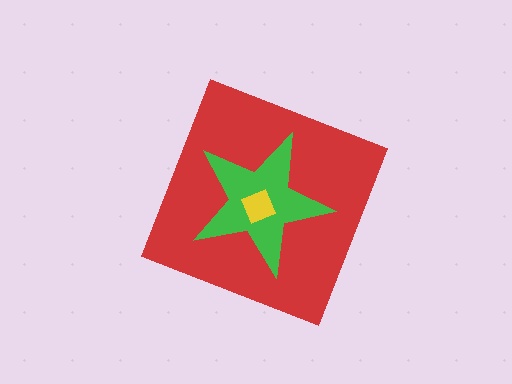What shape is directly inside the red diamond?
The green star.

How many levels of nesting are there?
3.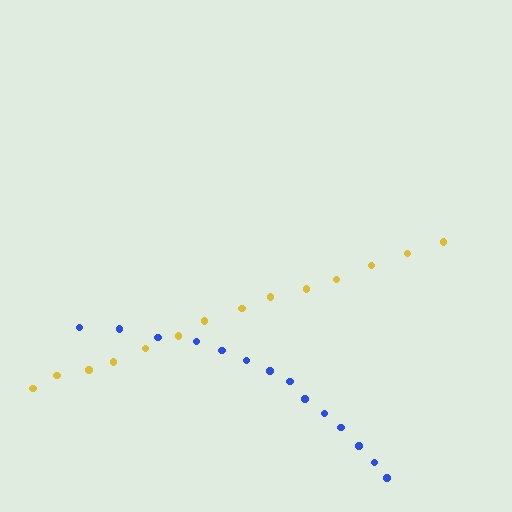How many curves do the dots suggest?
There are 2 distinct paths.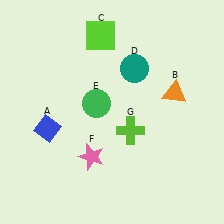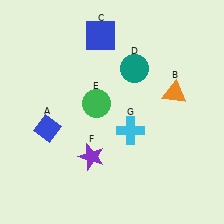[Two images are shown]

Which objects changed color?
C changed from lime to blue. F changed from pink to purple. G changed from lime to cyan.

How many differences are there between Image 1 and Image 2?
There are 3 differences between the two images.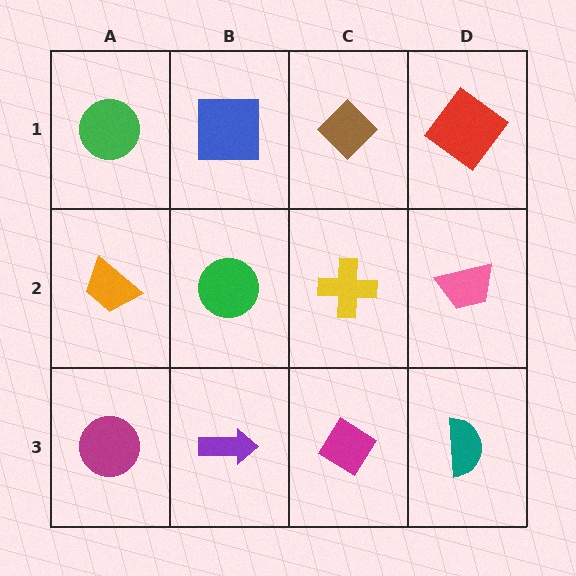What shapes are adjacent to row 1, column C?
A yellow cross (row 2, column C), a blue square (row 1, column B), a red diamond (row 1, column D).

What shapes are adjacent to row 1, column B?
A green circle (row 2, column B), a green circle (row 1, column A), a brown diamond (row 1, column C).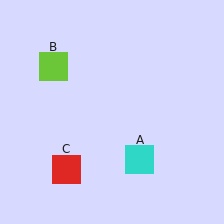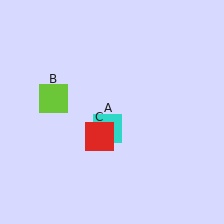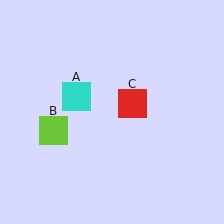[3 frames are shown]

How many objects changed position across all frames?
3 objects changed position: cyan square (object A), lime square (object B), red square (object C).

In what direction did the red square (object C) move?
The red square (object C) moved up and to the right.